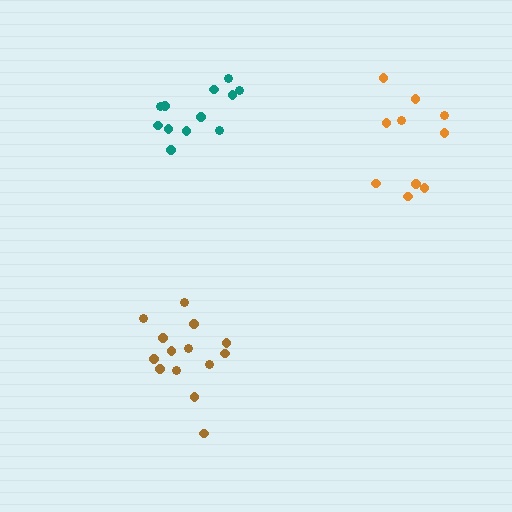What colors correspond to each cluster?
The clusters are colored: teal, brown, orange.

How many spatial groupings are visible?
There are 3 spatial groupings.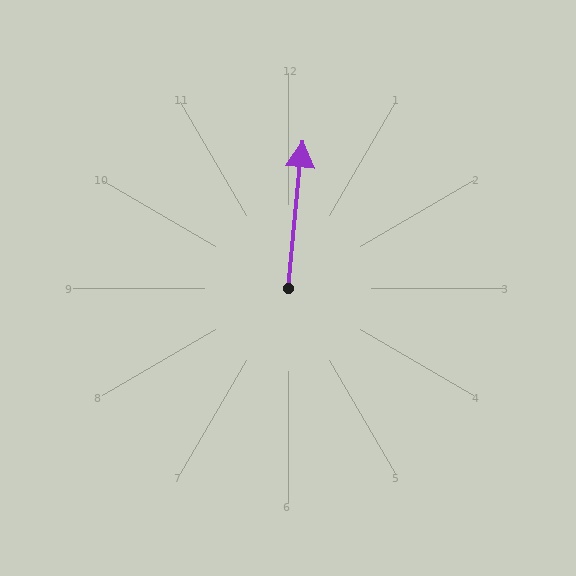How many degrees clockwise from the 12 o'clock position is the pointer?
Approximately 6 degrees.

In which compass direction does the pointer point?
North.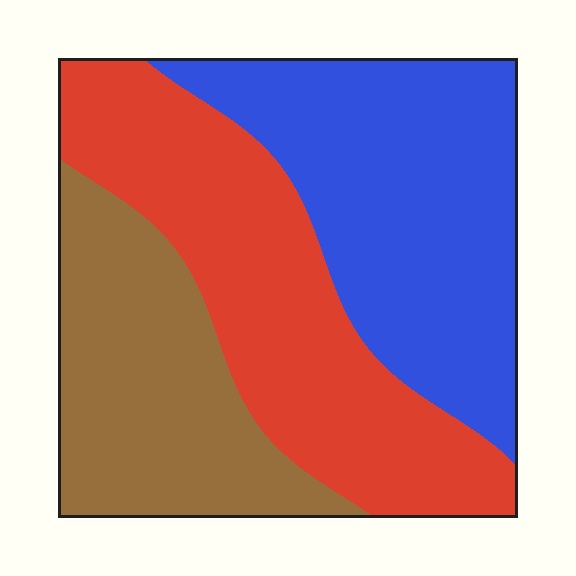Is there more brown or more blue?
Blue.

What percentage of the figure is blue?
Blue covers 36% of the figure.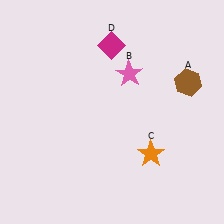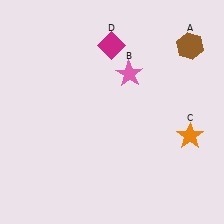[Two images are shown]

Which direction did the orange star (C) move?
The orange star (C) moved right.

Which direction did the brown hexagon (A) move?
The brown hexagon (A) moved up.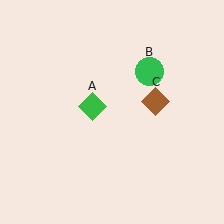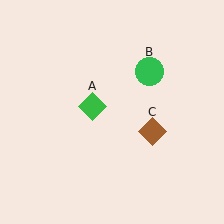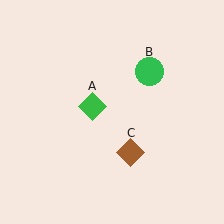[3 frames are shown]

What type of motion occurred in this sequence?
The brown diamond (object C) rotated clockwise around the center of the scene.